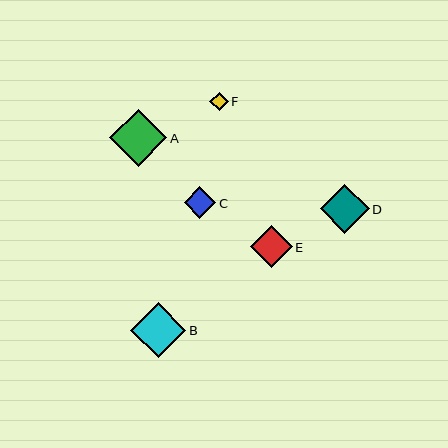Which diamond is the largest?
Diamond A is the largest with a size of approximately 57 pixels.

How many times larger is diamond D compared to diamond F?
Diamond D is approximately 2.6 times the size of diamond F.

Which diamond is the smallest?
Diamond F is the smallest with a size of approximately 19 pixels.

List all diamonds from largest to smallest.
From largest to smallest: A, B, D, E, C, F.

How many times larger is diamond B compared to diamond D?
Diamond B is approximately 1.1 times the size of diamond D.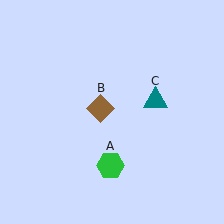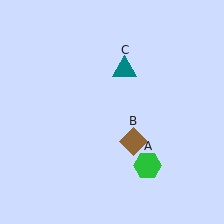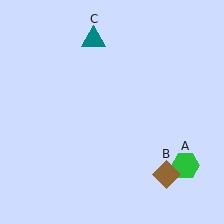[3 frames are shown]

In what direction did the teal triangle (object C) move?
The teal triangle (object C) moved up and to the left.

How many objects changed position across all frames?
3 objects changed position: green hexagon (object A), brown diamond (object B), teal triangle (object C).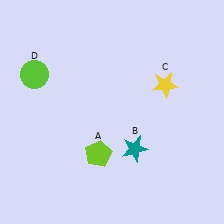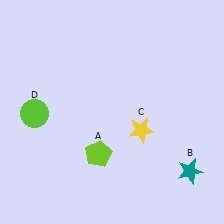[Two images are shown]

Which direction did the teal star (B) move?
The teal star (B) moved right.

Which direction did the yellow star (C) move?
The yellow star (C) moved down.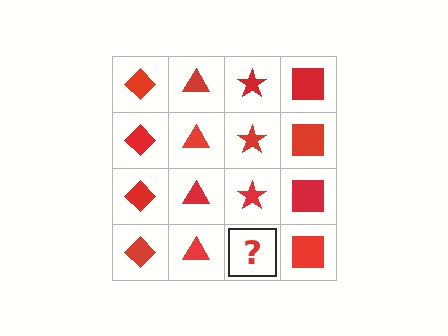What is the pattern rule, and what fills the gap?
The rule is that each column has a consistent shape. The gap should be filled with a red star.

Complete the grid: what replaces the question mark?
The question mark should be replaced with a red star.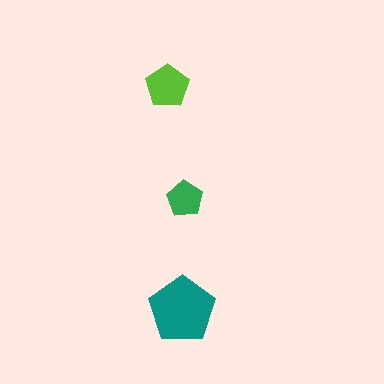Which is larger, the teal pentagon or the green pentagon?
The teal one.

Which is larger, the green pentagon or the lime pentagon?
The lime one.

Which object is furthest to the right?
The green pentagon is rightmost.